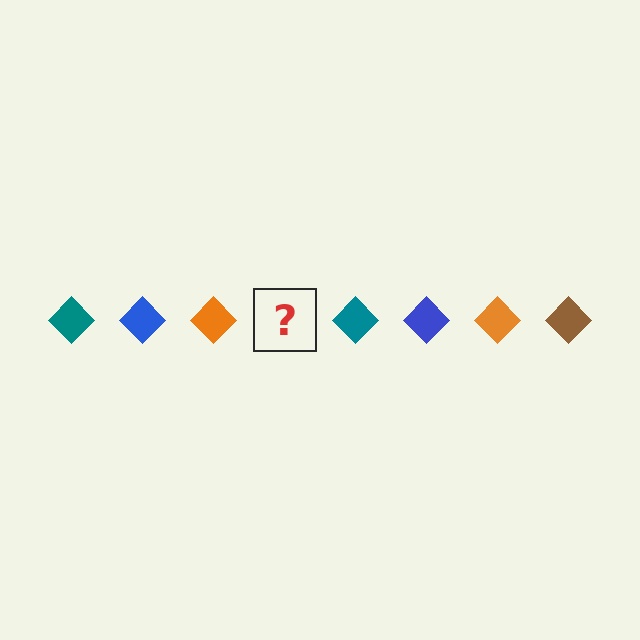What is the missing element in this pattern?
The missing element is a brown diamond.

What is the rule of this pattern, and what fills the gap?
The rule is that the pattern cycles through teal, blue, orange, brown diamonds. The gap should be filled with a brown diamond.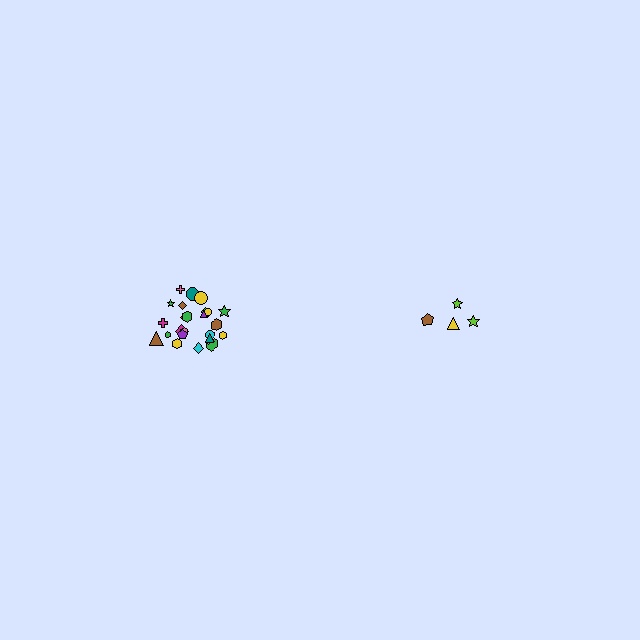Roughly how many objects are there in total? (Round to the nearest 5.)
Roughly 30 objects in total.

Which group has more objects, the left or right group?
The left group.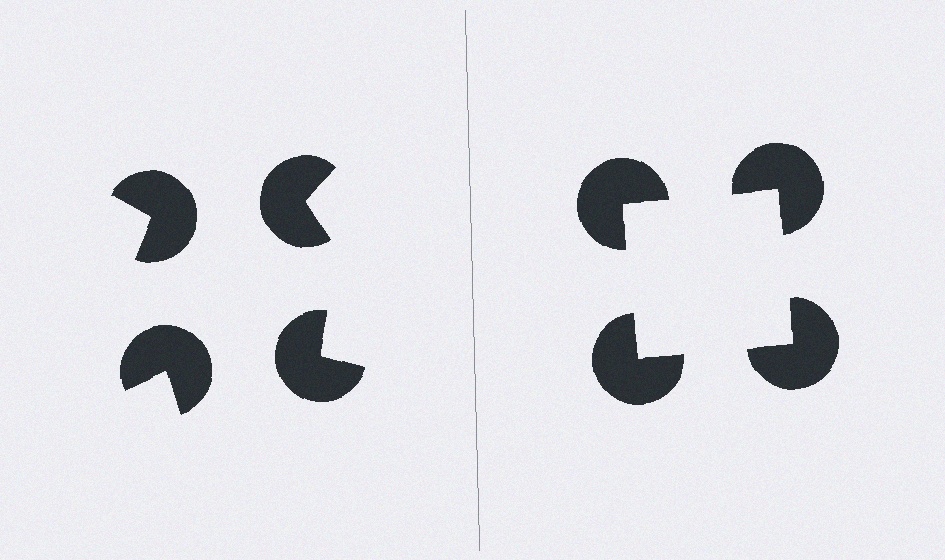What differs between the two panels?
The pac-man discs are positioned identically on both sides; only the wedge orientations differ. On the right they align to a square; on the left they are misaligned.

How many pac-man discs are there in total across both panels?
8 — 4 on each side.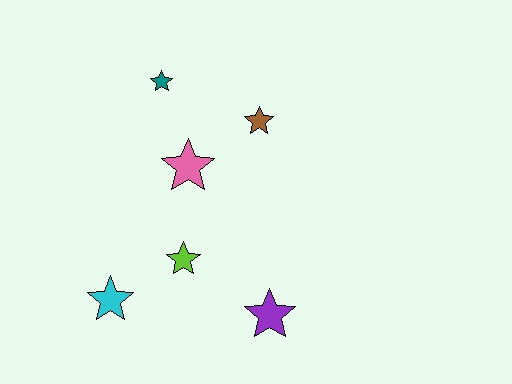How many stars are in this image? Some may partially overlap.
There are 6 stars.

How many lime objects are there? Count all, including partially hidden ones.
There is 1 lime object.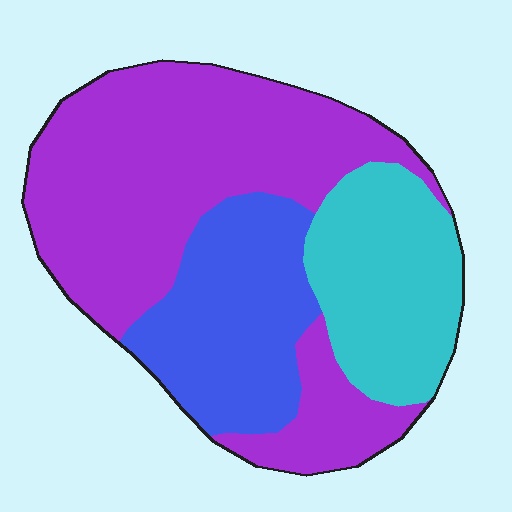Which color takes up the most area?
Purple, at roughly 55%.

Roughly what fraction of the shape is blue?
Blue covers 24% of the shape.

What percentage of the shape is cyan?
Cyan covers about 20% of the shape.